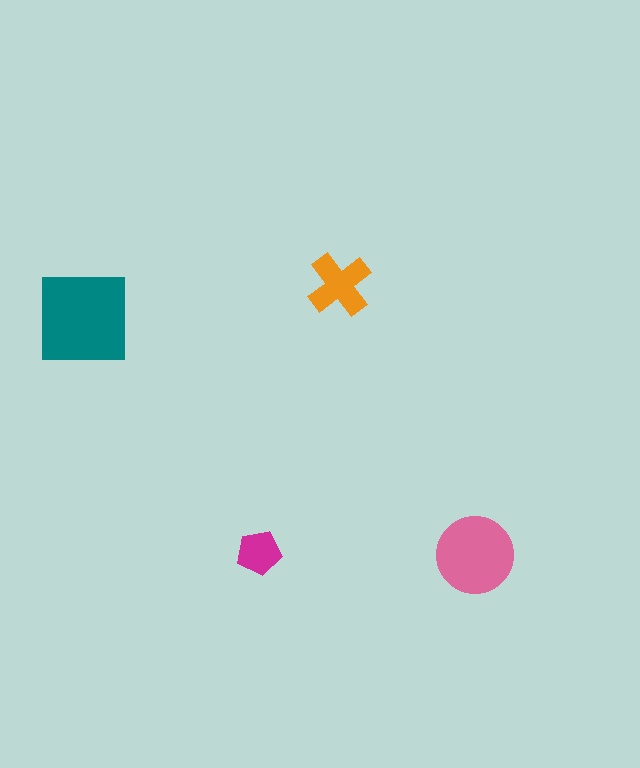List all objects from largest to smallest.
The teal square, the pink circle, the orange cross, the magenta pentagon.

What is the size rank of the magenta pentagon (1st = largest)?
4th.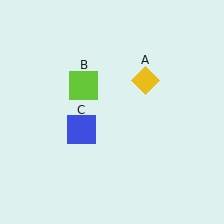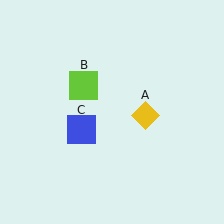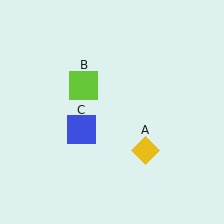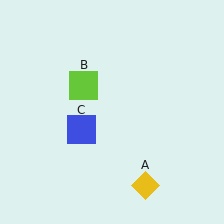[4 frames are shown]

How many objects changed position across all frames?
1 object changed position: yellow diamond (object A).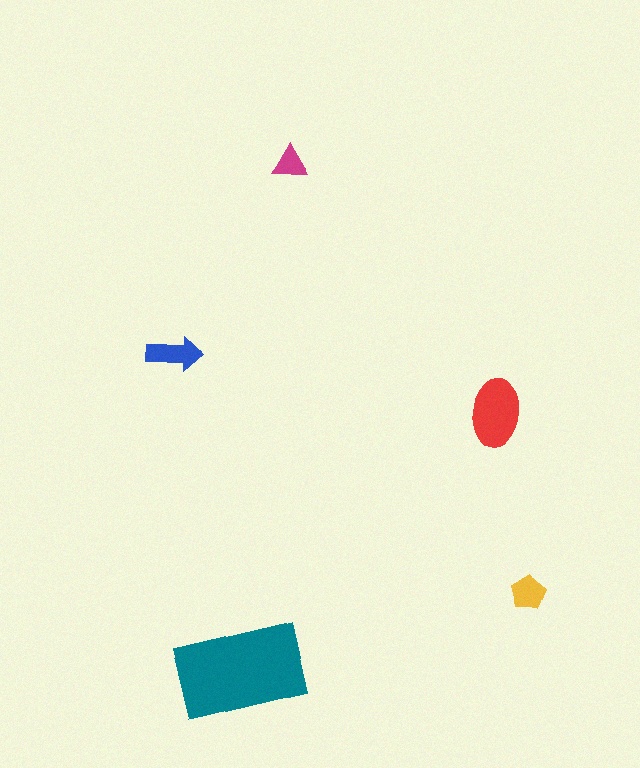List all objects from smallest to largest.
The magenta triangle, the yellow pentagon, the blue arrow, the red ellipse, the teal rectangle.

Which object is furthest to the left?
The blue arrow is leftmost.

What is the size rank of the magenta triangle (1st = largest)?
5th.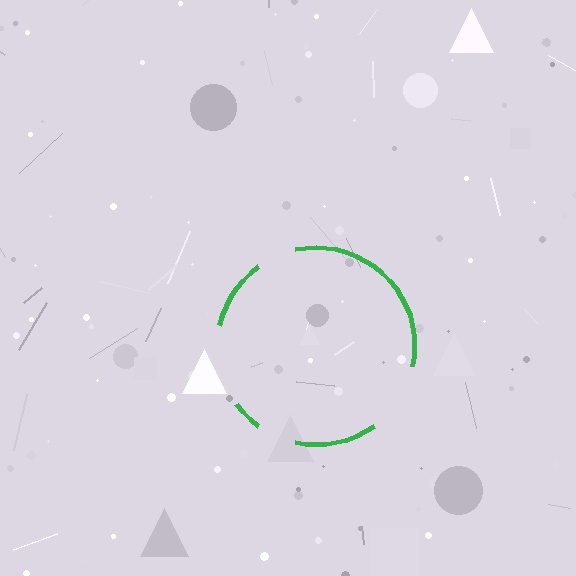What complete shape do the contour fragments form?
The contour fragments form a circle.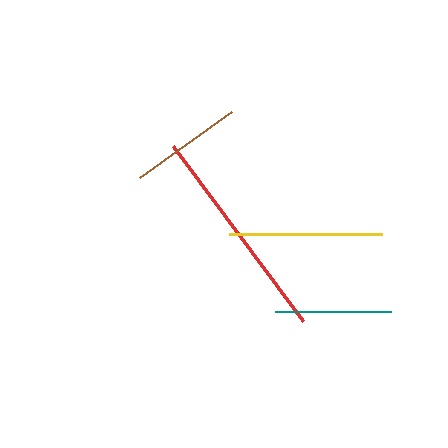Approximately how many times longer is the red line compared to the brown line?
The red line is approximately 1.9 times the length of the brown line.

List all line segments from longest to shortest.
From longest to shortest: red, yellow, teal, brown.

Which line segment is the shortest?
The brown line is the shortest at approximately 113 pixels.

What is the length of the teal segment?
The teal segment is approximately 117 pixels long.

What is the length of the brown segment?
The brown segment is approximately 113 pixels long.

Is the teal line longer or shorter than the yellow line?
The yellow line is longer than the teal line.